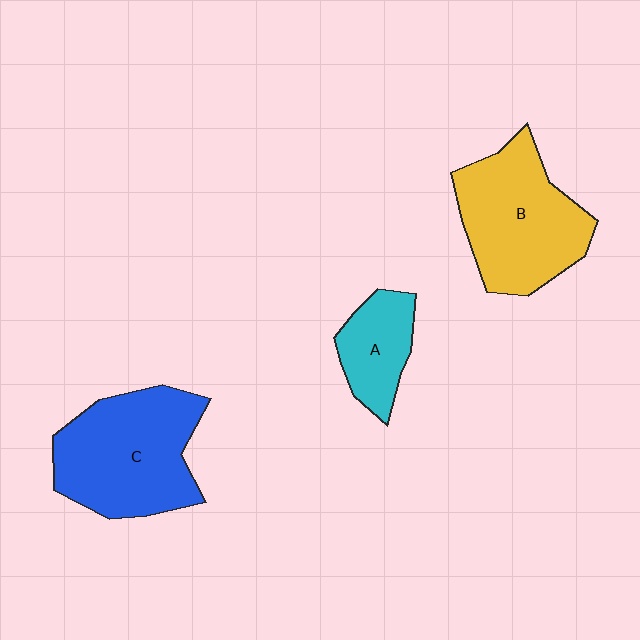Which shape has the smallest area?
Shape A (cyan).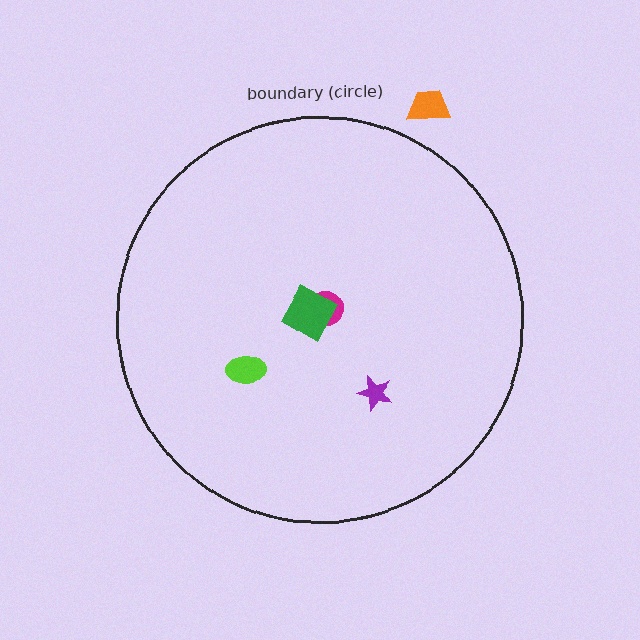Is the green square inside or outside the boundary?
Inside.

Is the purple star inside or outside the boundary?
Inside.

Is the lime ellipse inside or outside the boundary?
Inside.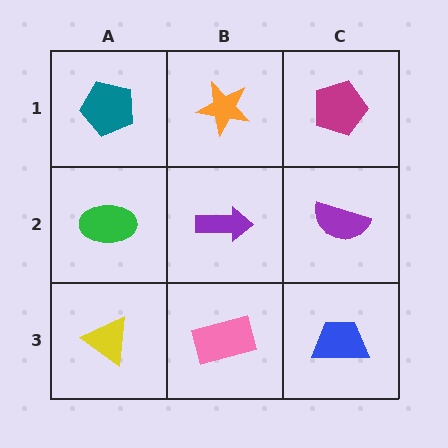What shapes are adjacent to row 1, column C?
A purple semicircle (row 2, column C), an orange star (row 1, column B).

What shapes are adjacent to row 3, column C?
A purple semicircle (row 2, column C), a pink rectangle (row 3, column B).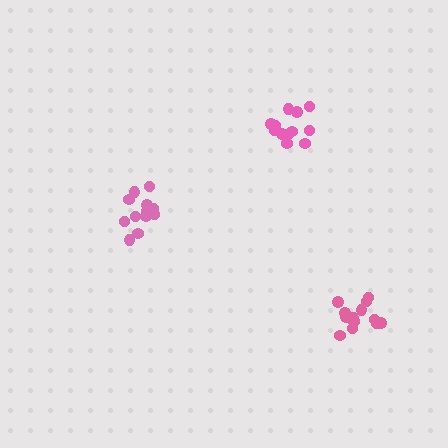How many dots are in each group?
Group 1: 12 dots, Group 2: 12 dots, Group 3: 13 dots (37 total).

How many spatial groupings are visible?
There are 3 spatial groupings.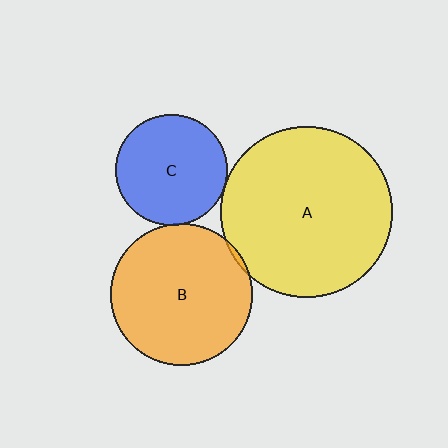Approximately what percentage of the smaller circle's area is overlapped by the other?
Approximately 5%.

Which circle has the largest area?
Circle A (yellow).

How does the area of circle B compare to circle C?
Approximately 1.6 times.